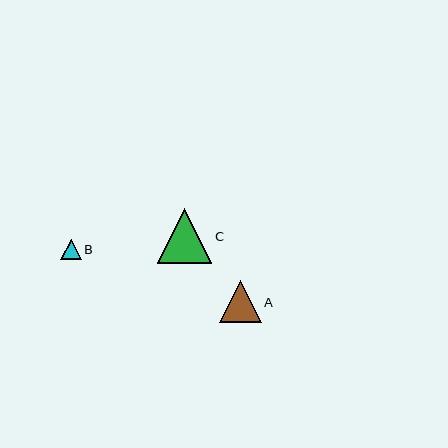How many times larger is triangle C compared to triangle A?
Triangle C is approximately 1.3 times the size of triangle A.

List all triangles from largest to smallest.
From largest to smallest: C, A, B.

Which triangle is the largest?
Triangle C is the largest with a size of approximately 55 pixels.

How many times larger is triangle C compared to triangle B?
Triangle C is approximately 2.7 times the size of triangle B.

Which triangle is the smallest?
Triangle B is the smallest with a size of approximately 20 pixels.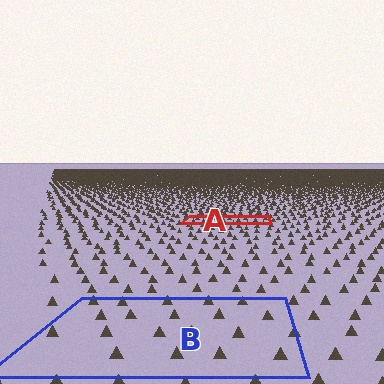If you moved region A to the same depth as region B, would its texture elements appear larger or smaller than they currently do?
They would appear larger. At a closer depth, the same texture elements are projected at a bigger on-screen size.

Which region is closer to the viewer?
Region B is closer. The texture elements there are larger and more spread out.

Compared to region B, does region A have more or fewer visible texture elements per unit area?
Region A has more texture elements per unit area — they are packed more densely because it is farther away.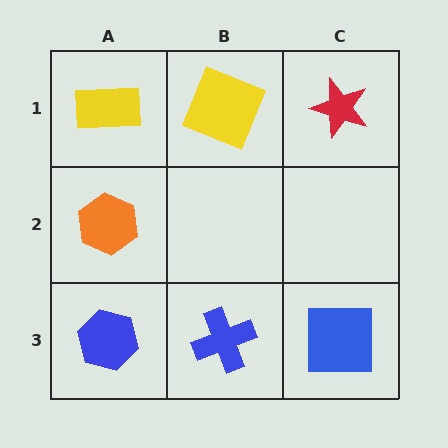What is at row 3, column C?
A blue square.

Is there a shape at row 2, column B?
No, that cell is empty.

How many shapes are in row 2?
1 shape.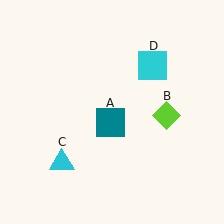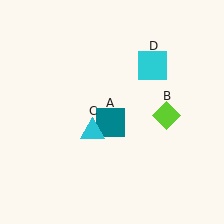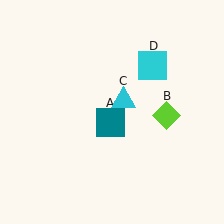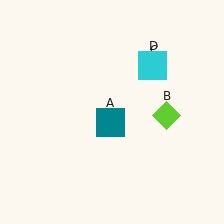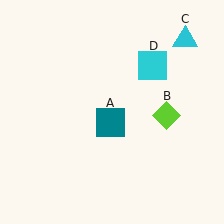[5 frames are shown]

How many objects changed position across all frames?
1 object changed position: cyan triangle (object C).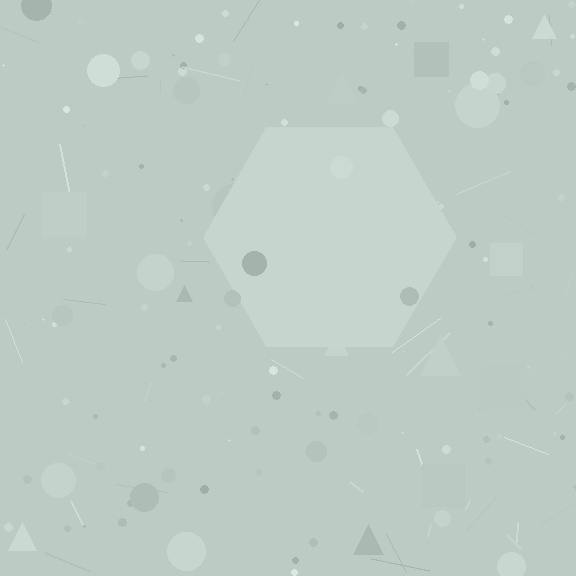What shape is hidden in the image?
A hexagon is hidden in the image.